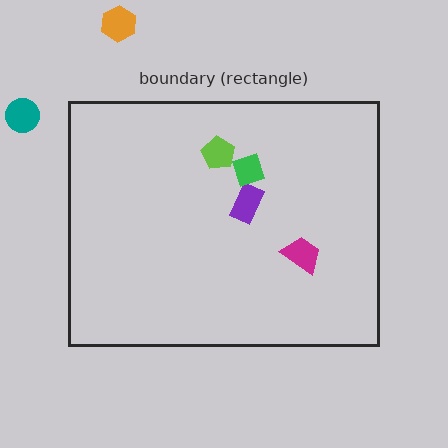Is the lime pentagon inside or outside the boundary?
Inside.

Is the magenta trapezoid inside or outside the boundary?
Inside.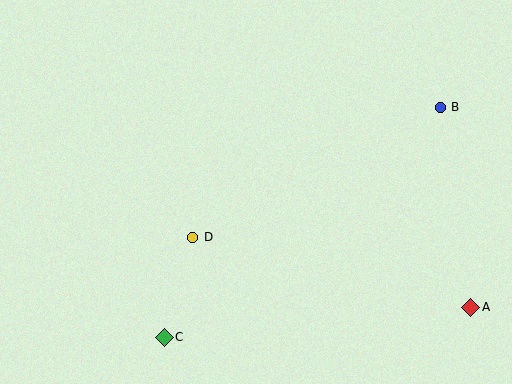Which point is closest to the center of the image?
Point D at (193, 237) is closest to the center.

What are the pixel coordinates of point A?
Point A is at (471, 307).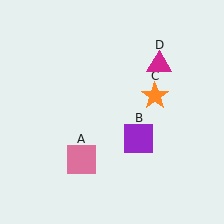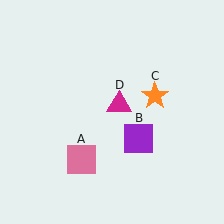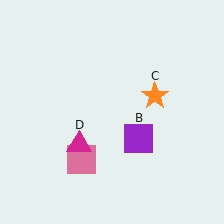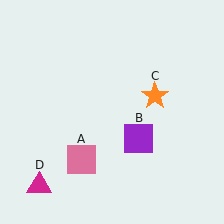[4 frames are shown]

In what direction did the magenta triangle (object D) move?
The magenta triangle (object D) moved down and to the left.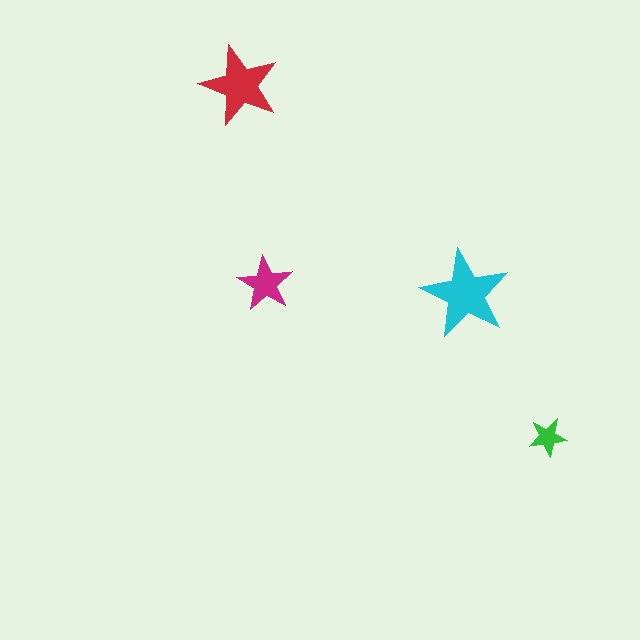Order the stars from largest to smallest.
the cyan one, the red one, the magenta one, the green one.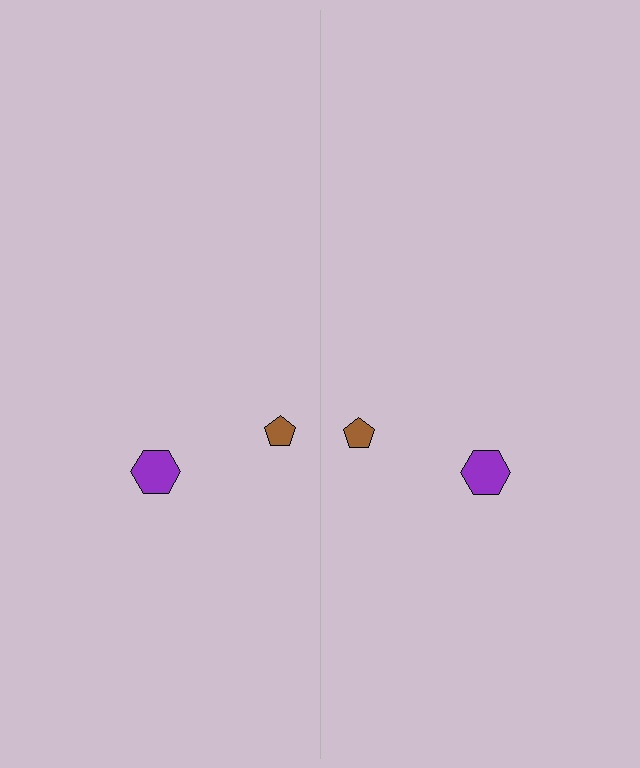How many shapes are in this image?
There are 4 shapes in this image.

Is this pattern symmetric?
Yes, this pattern has bilateral (reflection) symmetry.